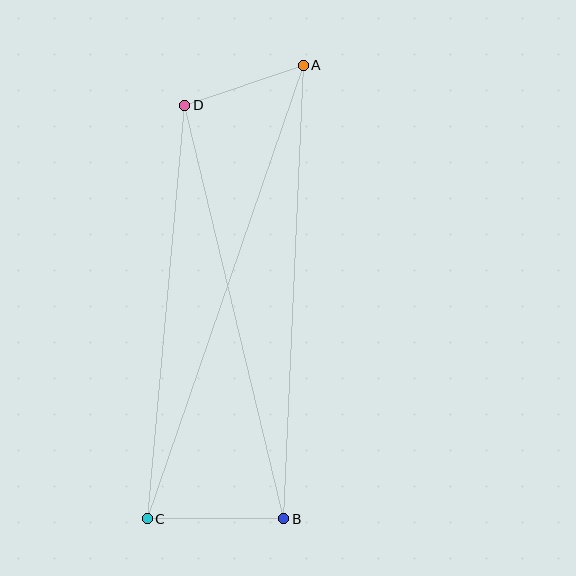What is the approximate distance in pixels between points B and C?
The distance between B and C is approximately 137 pixels.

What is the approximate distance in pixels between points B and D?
The distance between B and D is approximately 425 pixels.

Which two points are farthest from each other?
Points A and C are farthest from each other.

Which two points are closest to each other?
Points A and D are closest to each other.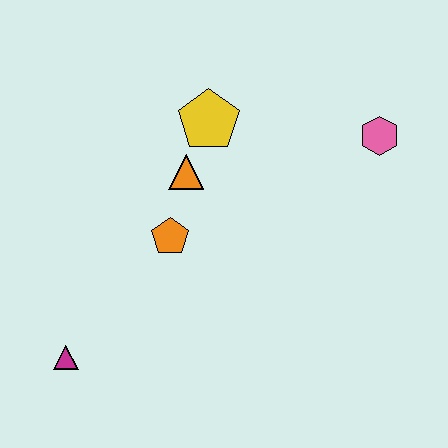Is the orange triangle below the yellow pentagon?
Yes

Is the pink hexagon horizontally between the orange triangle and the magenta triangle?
No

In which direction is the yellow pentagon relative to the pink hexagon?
The yellow pentagon is to the left of the pink hexagon.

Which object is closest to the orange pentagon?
The orange triangle is closest to the orange pentagon.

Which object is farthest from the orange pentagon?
The pink hexagon is farthest from the orange pentagon.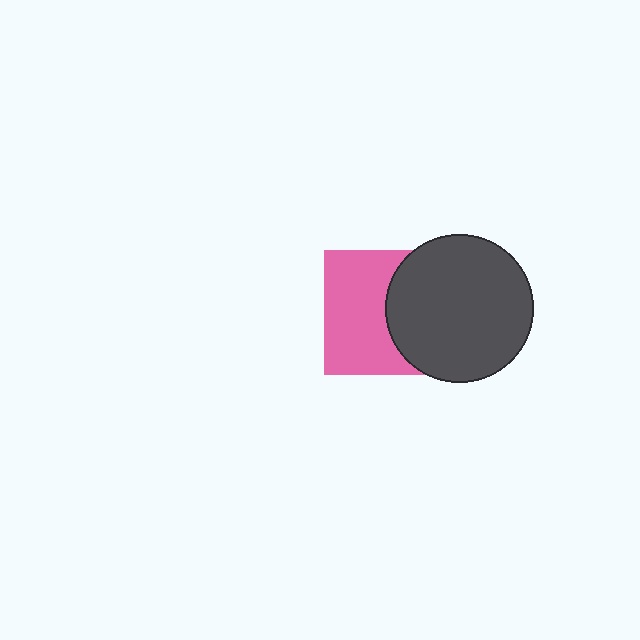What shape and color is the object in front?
The object in front is a dark gray circle.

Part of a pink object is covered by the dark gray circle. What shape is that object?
It is a square.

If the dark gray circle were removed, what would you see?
You would see the complete pink square.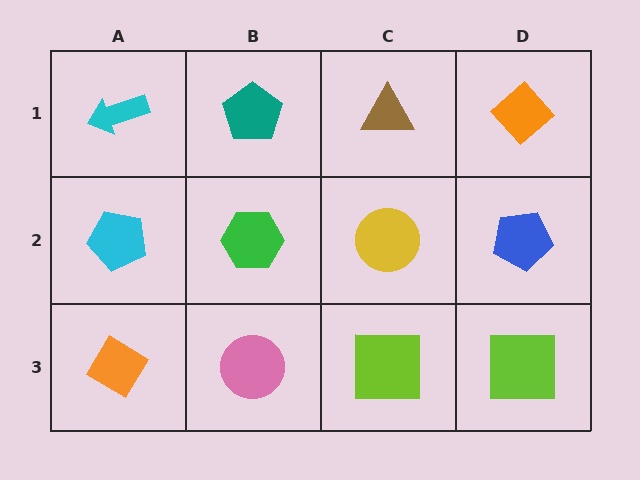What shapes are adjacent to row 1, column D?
A blue pentagon (row 2, column D), a brown triangle (row 1, column C).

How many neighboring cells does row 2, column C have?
4.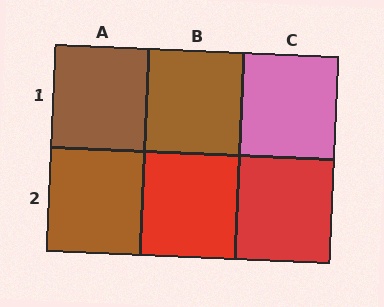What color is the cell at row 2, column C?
Red.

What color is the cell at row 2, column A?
Brown.